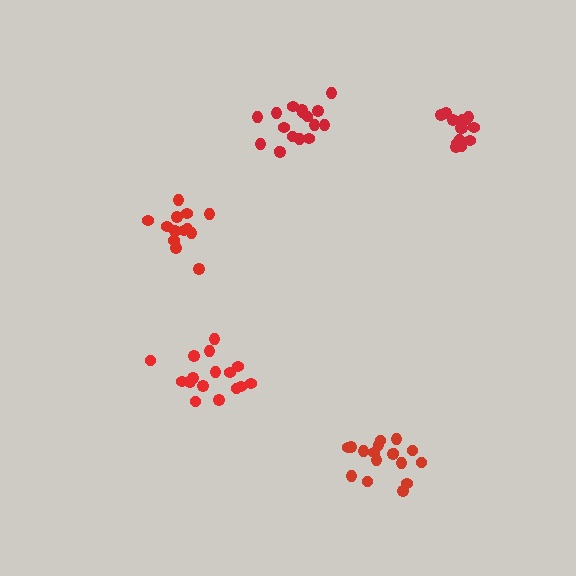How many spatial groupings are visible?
There are 5 spatial groupings.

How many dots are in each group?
Group 1: 16 dots, Group 2: 17 dots, Group 3: 17 dots, Group 4: 14 dots, Group 5: 13 dots (77 total).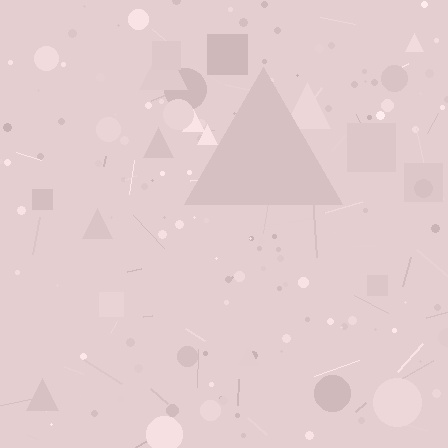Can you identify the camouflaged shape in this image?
The camouflaged shape is a triangle.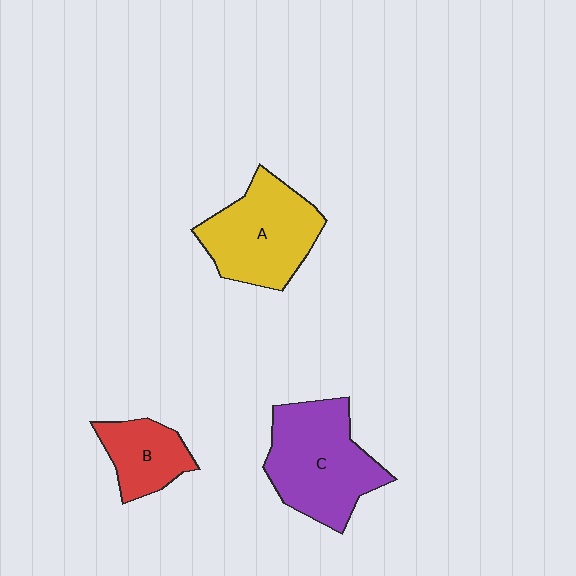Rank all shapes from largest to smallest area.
From largest to smallest: C (purple), A (yellow), B (red).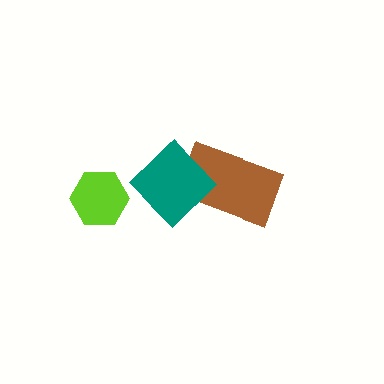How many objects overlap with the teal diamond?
1 object overlaps with the teal diamond.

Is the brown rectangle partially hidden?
Yes, it is partially covered by another shape.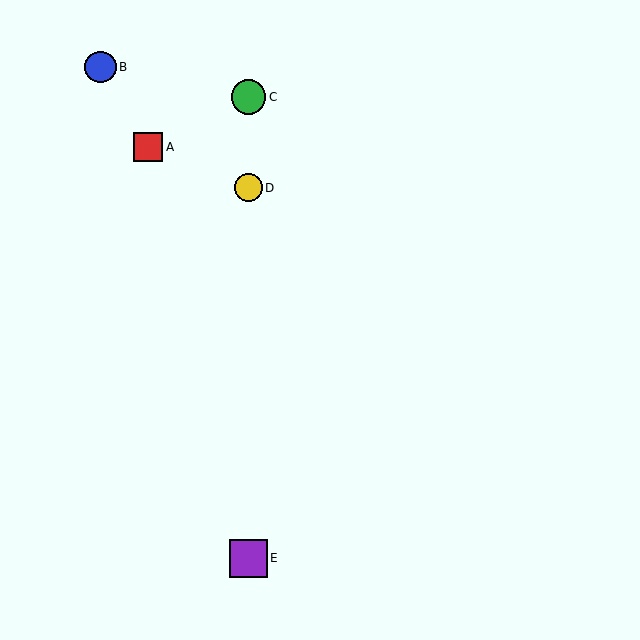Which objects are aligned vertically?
Objects C, D, E are aligned vertically.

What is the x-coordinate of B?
Object B is at x≈101.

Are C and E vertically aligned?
Yes, both are at x≈248.